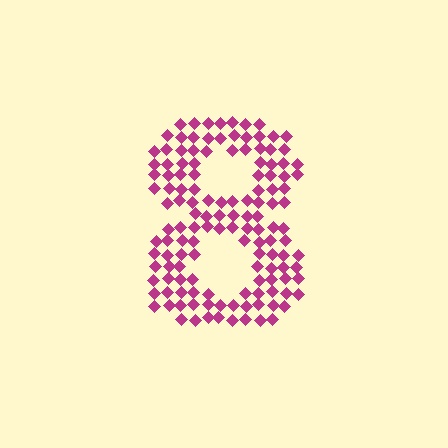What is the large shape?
The large shape is the digit 8.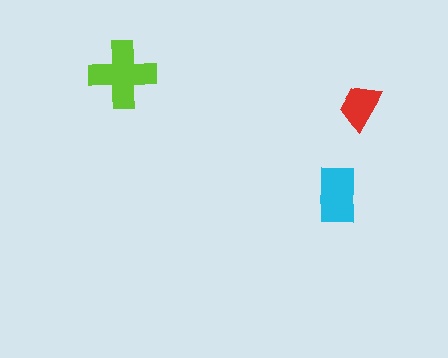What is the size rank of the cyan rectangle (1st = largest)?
2nd.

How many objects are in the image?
There are 3 objects in the image.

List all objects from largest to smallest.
The lime cross, the cyan rectangle, the red trapezoid.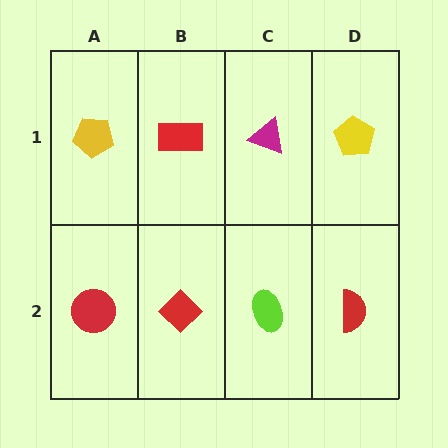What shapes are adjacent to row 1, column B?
A red diamond (row 2, column B), a yellow pentagon (row 1, column A), a magenta triangle (row 1, column C).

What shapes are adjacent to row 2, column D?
A yellow pentagon (row 1, column D), a lime ellipse (row 2, column C).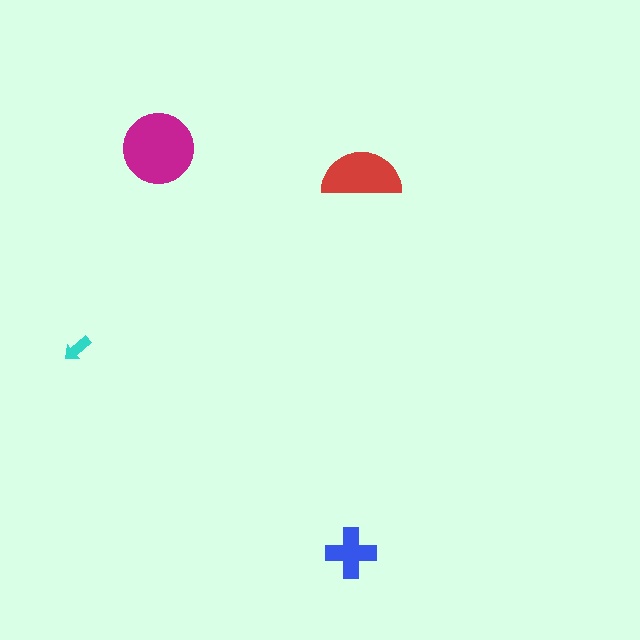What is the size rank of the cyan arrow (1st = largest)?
4th.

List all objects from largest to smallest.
The magenta circle, the red semicircle, the blue cross, the cyan arrow.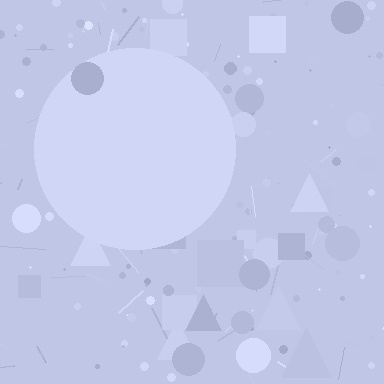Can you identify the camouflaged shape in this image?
The camouflaged shape is a circle.